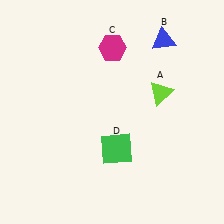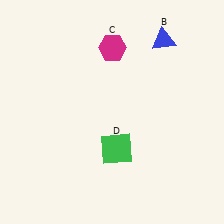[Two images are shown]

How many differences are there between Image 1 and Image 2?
There is 1 difference between the two images.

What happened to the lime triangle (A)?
The lime triangle (A) was removed in Image 2. It was in the top-right area of Image 1.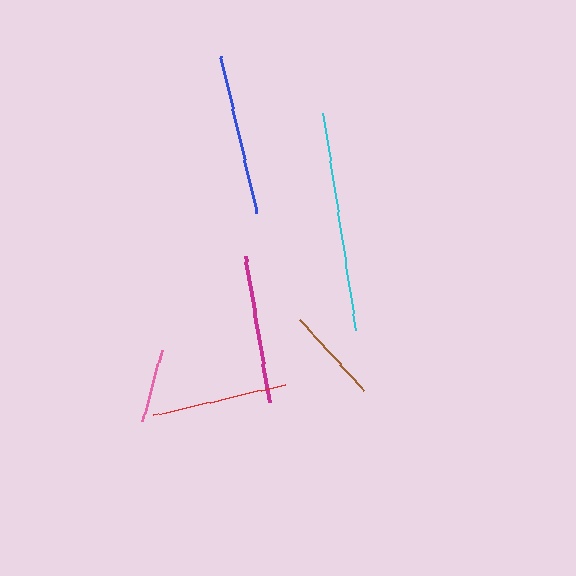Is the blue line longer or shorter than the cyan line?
The cyan line is longer than the blue line.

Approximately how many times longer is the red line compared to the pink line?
The red line is approximately 1.8 times the length of the pink line.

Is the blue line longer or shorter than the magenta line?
The blue line is longer than the magenta line.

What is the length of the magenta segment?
The magenta segment is approximately 147 pixels long.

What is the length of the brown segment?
The brown segment is approximately 95 pixels long.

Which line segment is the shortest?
The pink line is the shortest at approximately 74 pixels.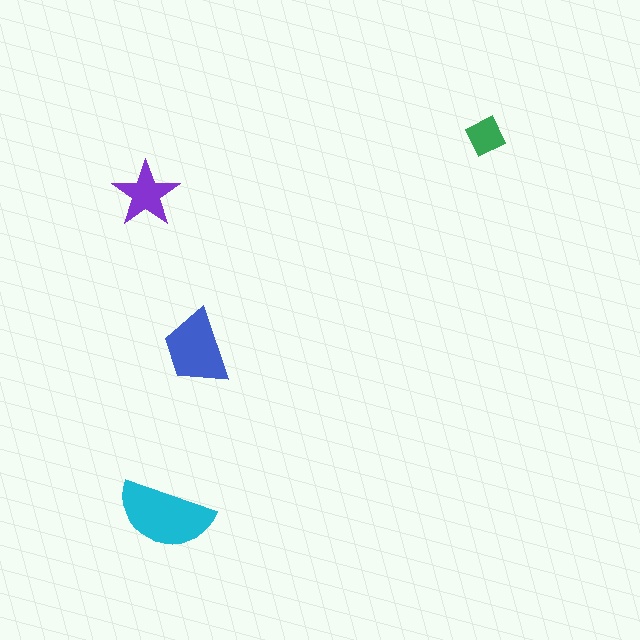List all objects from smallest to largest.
The green diamond, the purple star, the blue trapezoid, the cyan semicircle.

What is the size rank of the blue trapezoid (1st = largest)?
2nd.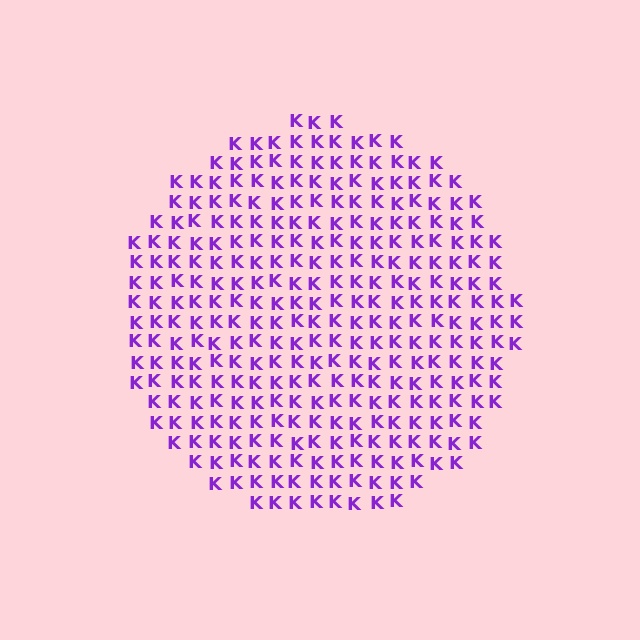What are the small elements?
The small elements are letter K's.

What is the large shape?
The large shape is a circle.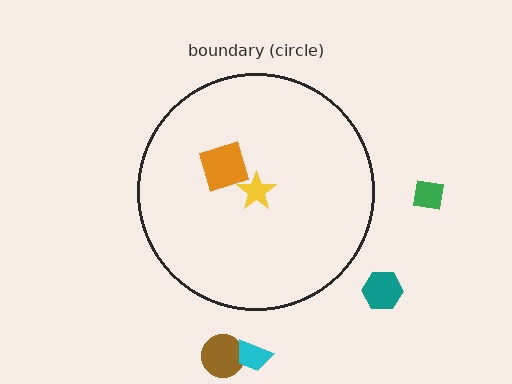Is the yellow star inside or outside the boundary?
Inside.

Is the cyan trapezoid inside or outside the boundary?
Outside.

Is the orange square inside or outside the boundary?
Inside.